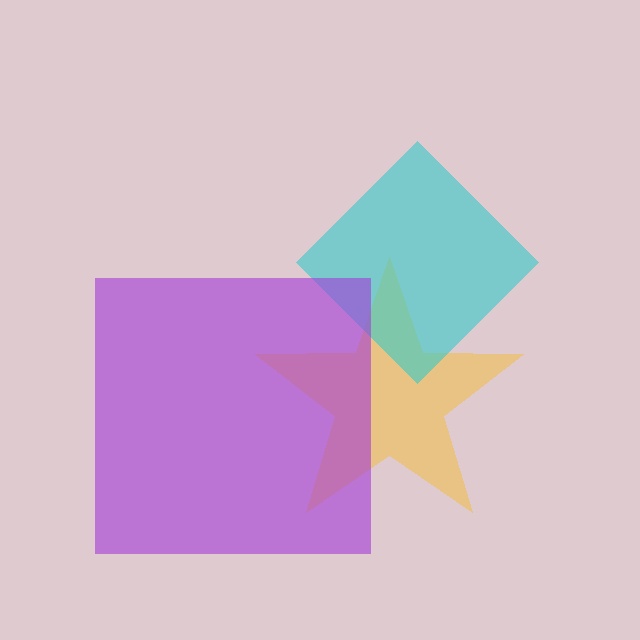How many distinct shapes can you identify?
There are 3 distinct shapes: a yellow star, a cyan diamond, a purple square.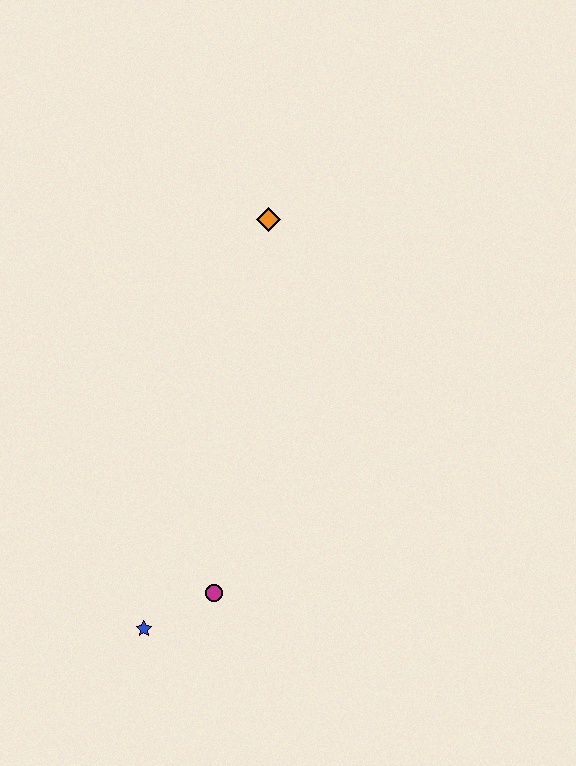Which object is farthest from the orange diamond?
The blue star is farthest from the orange diamond.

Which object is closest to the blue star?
The magenta circle is closest to the blue star.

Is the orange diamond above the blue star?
Yes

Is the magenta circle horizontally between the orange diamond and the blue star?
Yes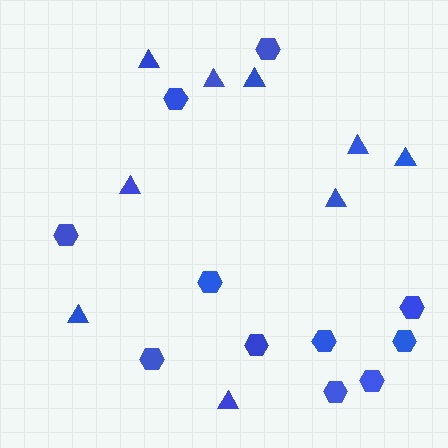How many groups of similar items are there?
There are 2 groups: one group of triangles (9) and one group of hexagons (11).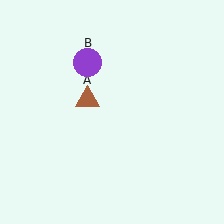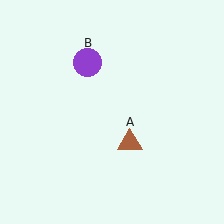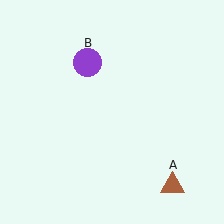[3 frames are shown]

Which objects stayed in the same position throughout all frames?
Purple circle (object B) remained stationary.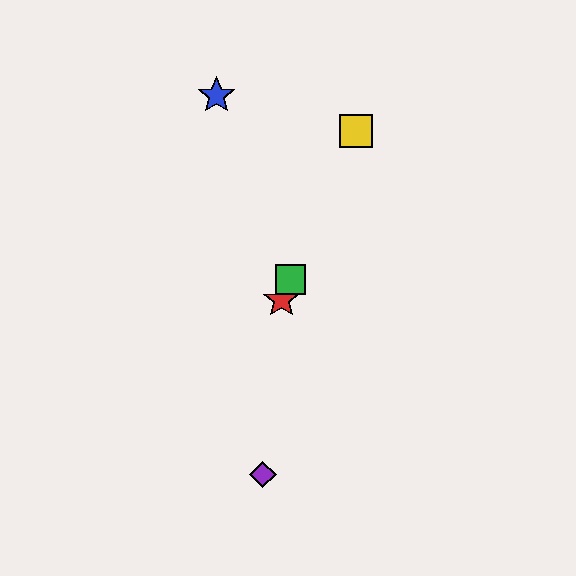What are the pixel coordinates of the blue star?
The blue star is at (216, 96).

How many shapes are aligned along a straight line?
3 shapes (the red star, the green square, the yellow square) are aligned along a straight line.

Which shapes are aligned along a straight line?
The red star, the green square, the yellow square are aligned along a straight line.